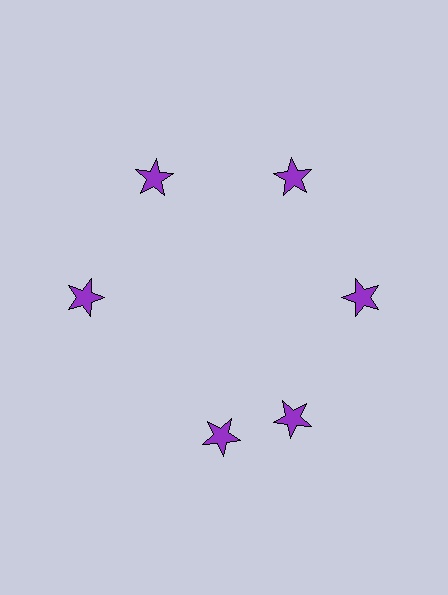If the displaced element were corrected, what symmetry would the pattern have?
It would have 6-fold rotational symmetry — the pattern would map onto itself every 60 degrees.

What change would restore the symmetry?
The symmetry would be restored by rotating it back into even spacing with its neighbors so that all 6 stars sit at equal angles and equal distance from the center.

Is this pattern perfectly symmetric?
No. The 6 purple stars are arranged in a ring, but one element near the 7 o'clock position is rotated out of alignment along the ring, breaking the 6-fold rotational symmetry.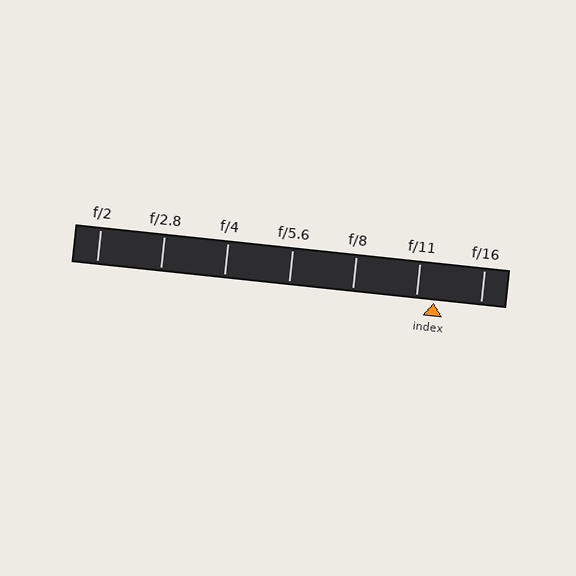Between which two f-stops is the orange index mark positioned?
The index mark is between f/11 and f/16.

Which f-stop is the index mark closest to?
The index mark is closest to f/11.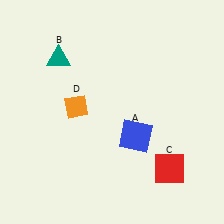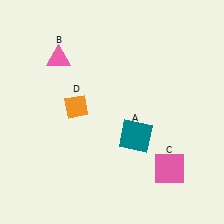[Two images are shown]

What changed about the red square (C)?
In Image 1, C is red. In Image 2, it changed to pink.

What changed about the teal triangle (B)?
In Image 1, B is teal. In Image 2, it changed to pink.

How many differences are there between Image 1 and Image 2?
There are 3 differences between the two images.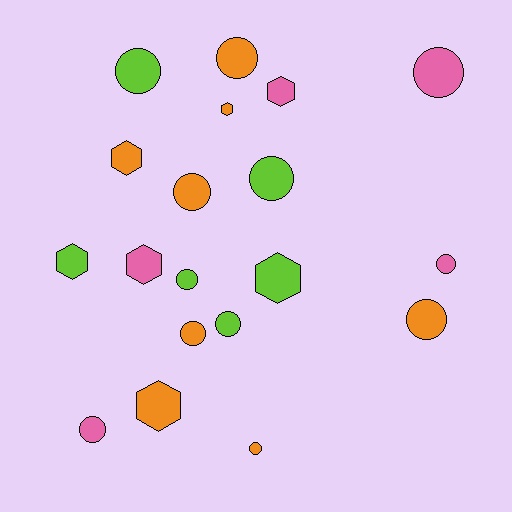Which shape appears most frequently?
Circle, with 12 objects.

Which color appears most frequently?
Orange, with 8 objects.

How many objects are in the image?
There are 19 objects.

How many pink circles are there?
There are 3 pink circles.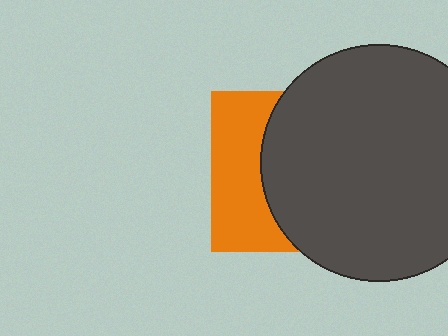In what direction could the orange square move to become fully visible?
The orange square could move left. That would shift it out from behind the dark gray circle entirely.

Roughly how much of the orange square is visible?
A small part of it is visible (roughly 37%).